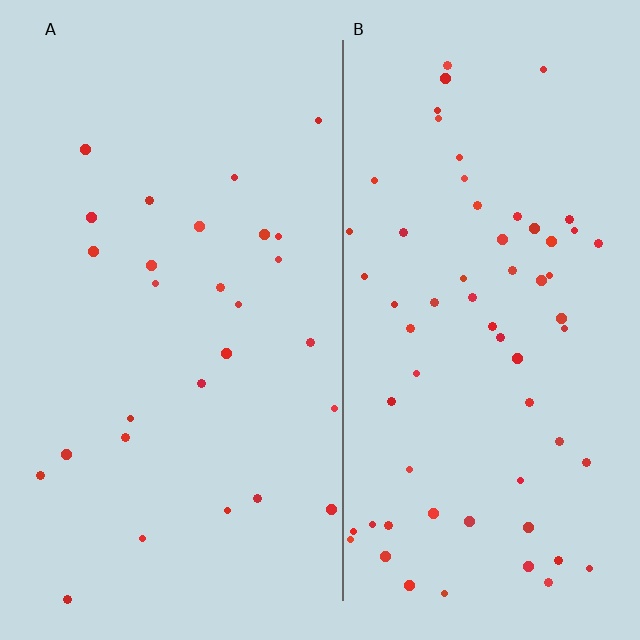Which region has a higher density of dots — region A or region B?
B (the right).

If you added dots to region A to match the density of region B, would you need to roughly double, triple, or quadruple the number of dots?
Approximately double.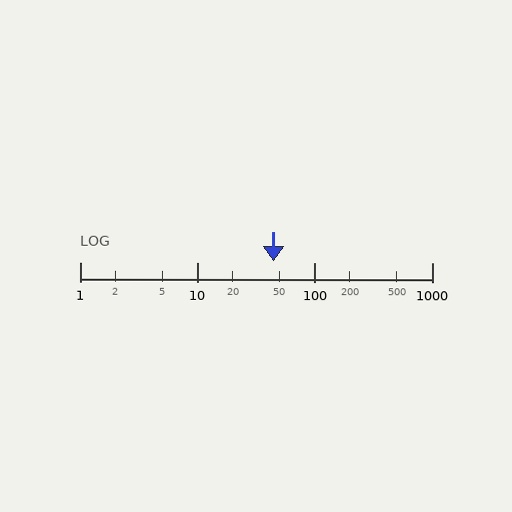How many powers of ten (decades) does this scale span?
The scale spans 3 decades, from 1 to 1000.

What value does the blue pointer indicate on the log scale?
The pointer indicates approximately 45.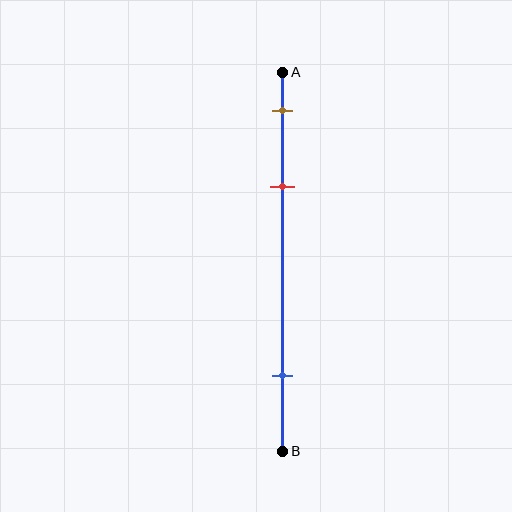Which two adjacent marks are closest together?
The brown and red marks are the closest adjacent pair.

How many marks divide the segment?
There are 3 marks dividing the segment.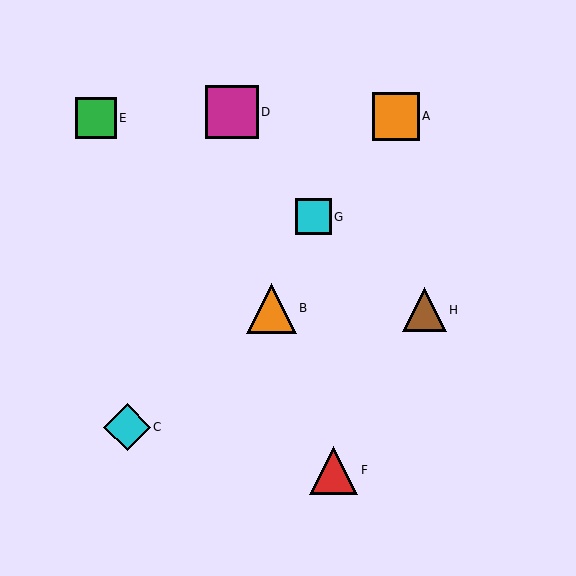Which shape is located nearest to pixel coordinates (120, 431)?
The cyan diamond (labeled C) at (127, 427) is nearest to that location.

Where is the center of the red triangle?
The center of the red triangle is at (334, 470).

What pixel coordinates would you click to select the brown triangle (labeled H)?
Click at (424, 310) to select the brown triangle H.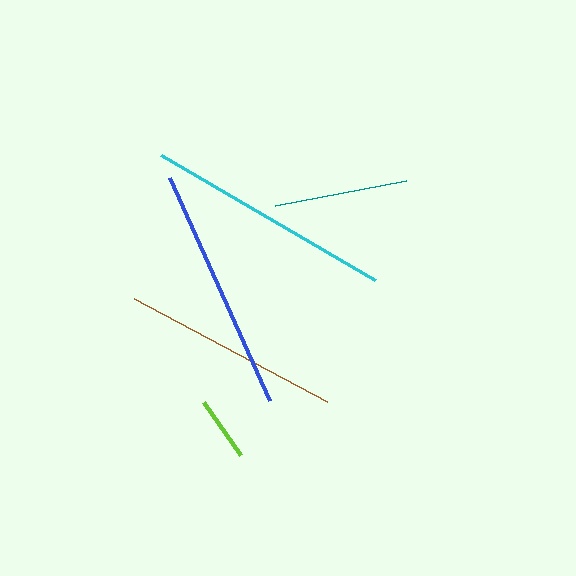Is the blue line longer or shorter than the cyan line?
The cyan line is longer than the blue line.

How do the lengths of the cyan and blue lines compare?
The cyan and blue lines are approximately the same length.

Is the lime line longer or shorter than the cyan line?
The cyan line is longer than the lime line.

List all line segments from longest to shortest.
From longest to shortest: cyan, blue, brown, teal, lime.